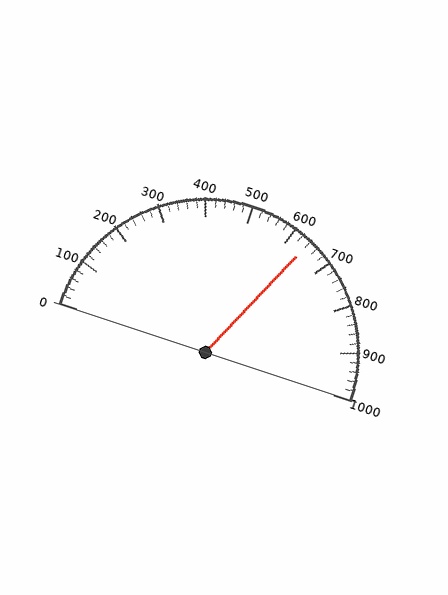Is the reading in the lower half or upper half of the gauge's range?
The reading is in the upper half of the range (0 to 1000).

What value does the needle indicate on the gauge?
The needle indicates approximately 640.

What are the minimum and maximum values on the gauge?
The gauge ranges from 0 to 1000.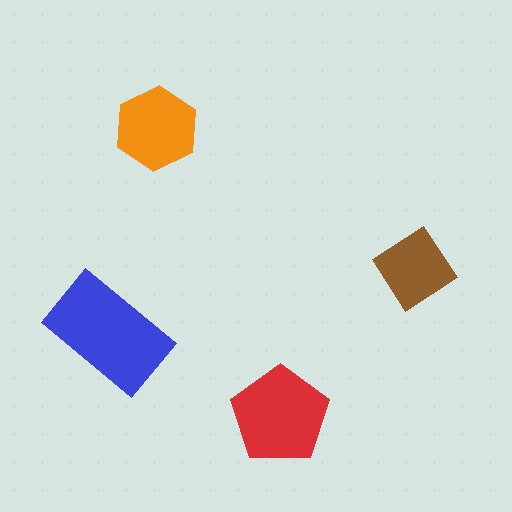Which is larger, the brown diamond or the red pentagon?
The red pentagon.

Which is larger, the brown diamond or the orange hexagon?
The orange hexagon.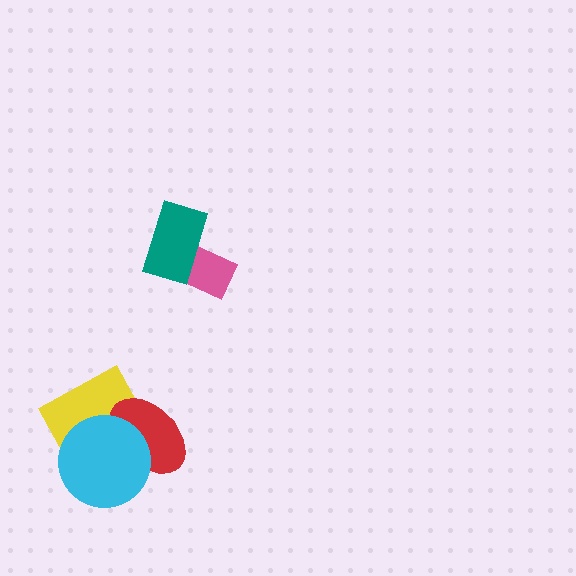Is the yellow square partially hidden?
Yes, it is partially covered by another shape.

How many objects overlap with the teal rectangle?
1 object overlaps with the teal rectangle.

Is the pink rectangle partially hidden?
Yes, it is partially covered by another shape.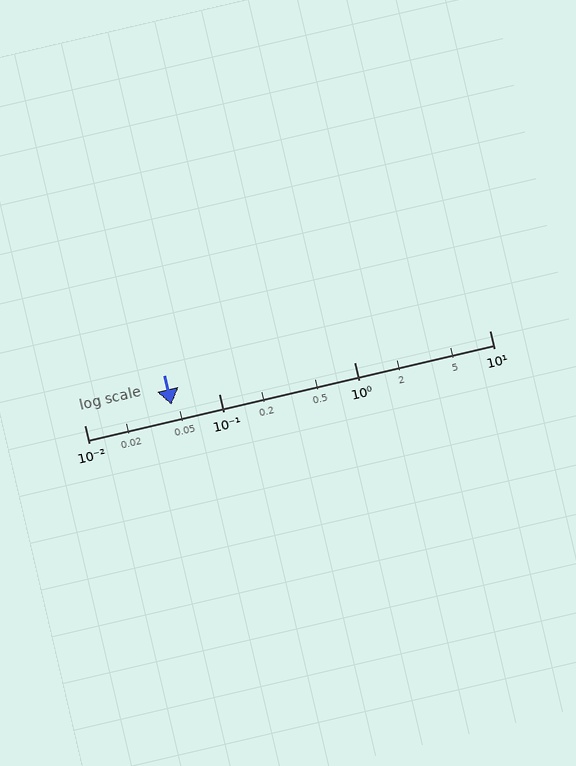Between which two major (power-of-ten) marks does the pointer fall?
The pointer is between 0.01 and 0.1.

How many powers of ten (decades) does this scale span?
The scale spans 3 decades, from 0.01 to 10.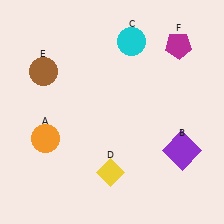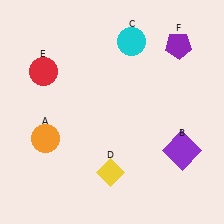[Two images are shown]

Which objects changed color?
E changed from brown to red. F changed from magenta to purple.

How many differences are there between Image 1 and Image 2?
There are 2 differences between the two images.